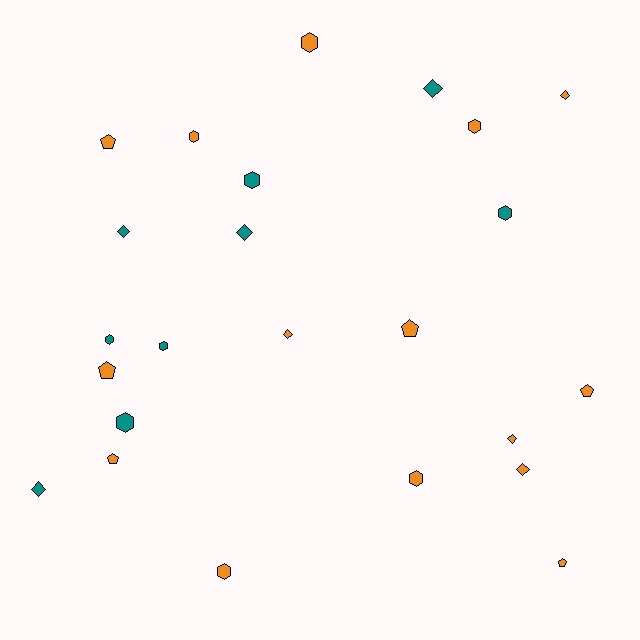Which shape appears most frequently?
Hexagon, with 10 objects.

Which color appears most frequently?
Orange, with 15 objects.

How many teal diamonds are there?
There are 4 teal diamonds.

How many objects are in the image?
There are 24 objects.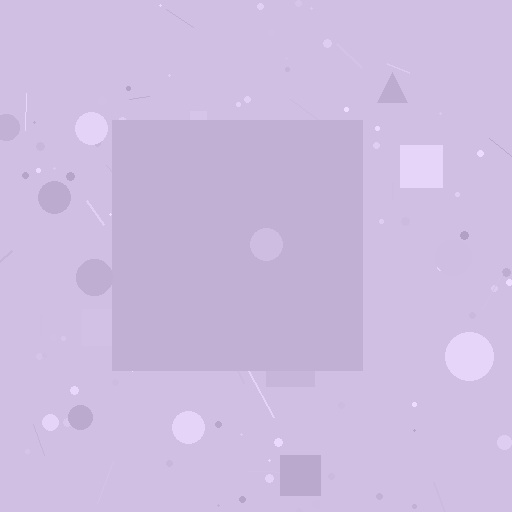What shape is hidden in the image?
A square is hidden in the image.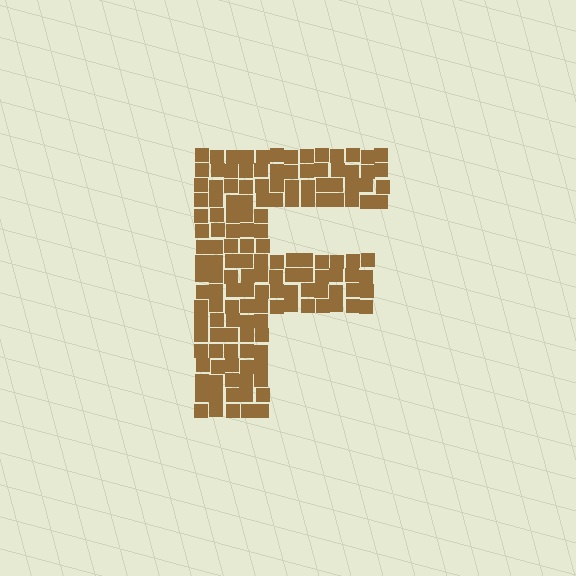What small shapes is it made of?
It is made of small squares.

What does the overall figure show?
The overall figure shows the letter F.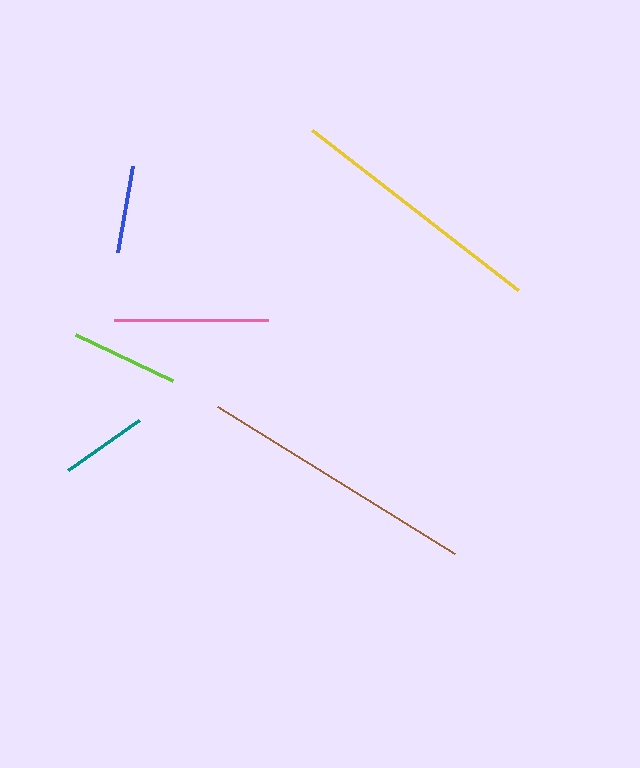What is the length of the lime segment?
The lime segment is approximately 107 pixels long.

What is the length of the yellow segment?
The yellow segment is approximately 262 pixels long.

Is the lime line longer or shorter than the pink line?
The pink line is longer than the lime line.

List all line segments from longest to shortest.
From longest to shortest: brown, yellow, pink, lime, blue, teal.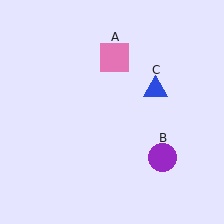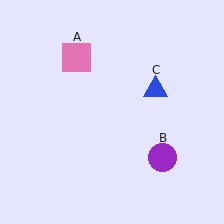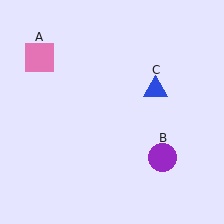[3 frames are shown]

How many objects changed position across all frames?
1 object changed position: pink square (object A).